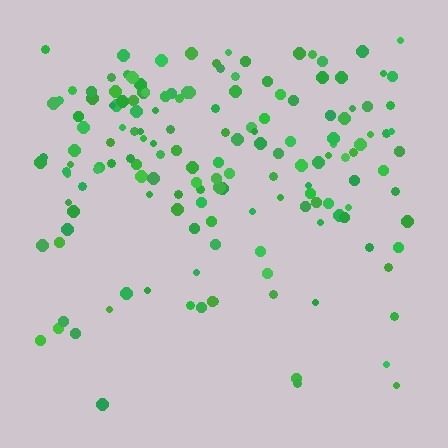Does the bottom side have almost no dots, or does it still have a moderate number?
Still a moderate number, just noticeably fewer than the top.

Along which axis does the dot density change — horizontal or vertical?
Vertical.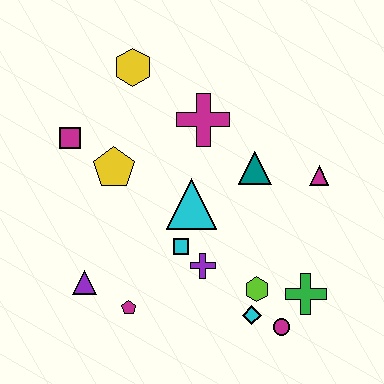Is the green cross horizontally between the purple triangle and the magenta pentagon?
No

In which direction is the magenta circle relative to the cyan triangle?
The magenta circle is below the cyan triangle.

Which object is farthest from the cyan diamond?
The yellow hexagon is farthest from the cyan diamond.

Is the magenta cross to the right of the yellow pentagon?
Yes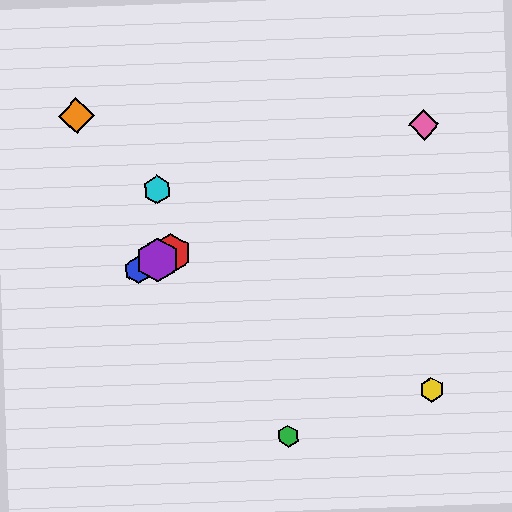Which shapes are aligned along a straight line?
The red hexagon, the blue hexagon, the purple hexagon, the pink diamond are aligned along a straight line.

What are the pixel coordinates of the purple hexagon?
The purple hexagon is at (158, 260).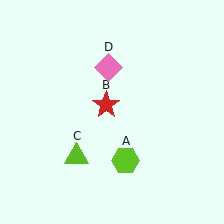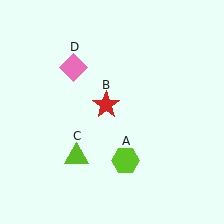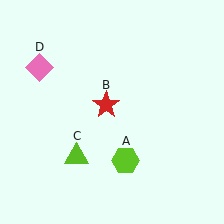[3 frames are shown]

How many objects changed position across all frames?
1 object changed position: pink diamond (object D).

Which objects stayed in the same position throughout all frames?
Lime hexagon (object A) and red star (object B) and lime triangle (object C) remained stationary.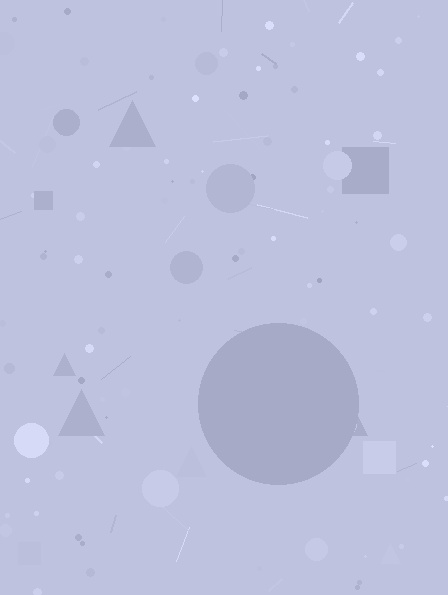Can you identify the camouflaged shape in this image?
The camouflaged shape is a circle.